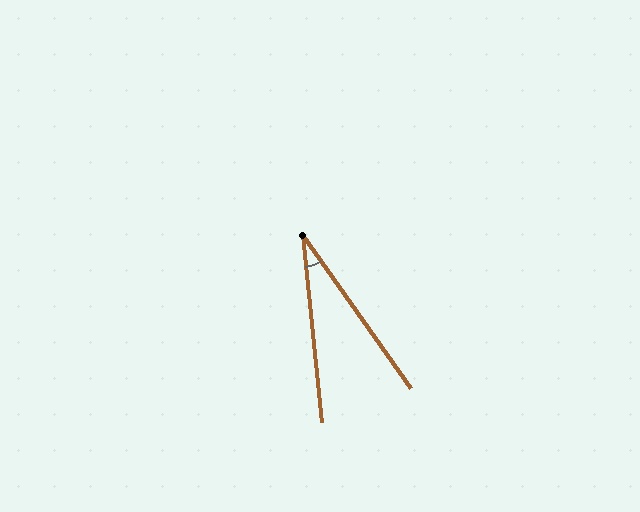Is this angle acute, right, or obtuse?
It is acute.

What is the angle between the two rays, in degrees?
Approximately 30 degrees.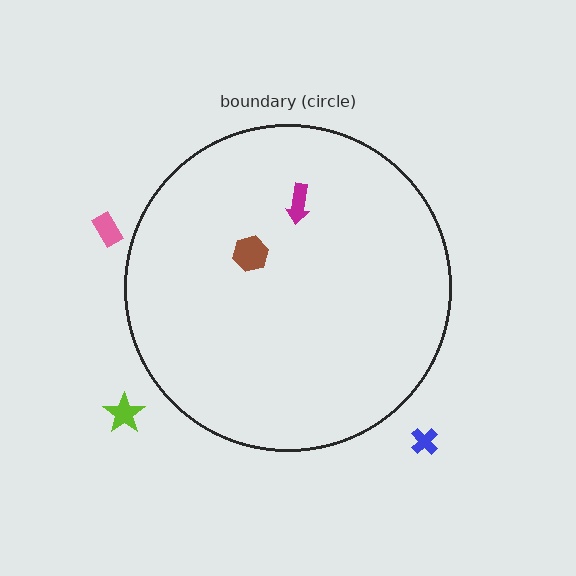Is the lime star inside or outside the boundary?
Outside.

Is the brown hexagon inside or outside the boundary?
Inside.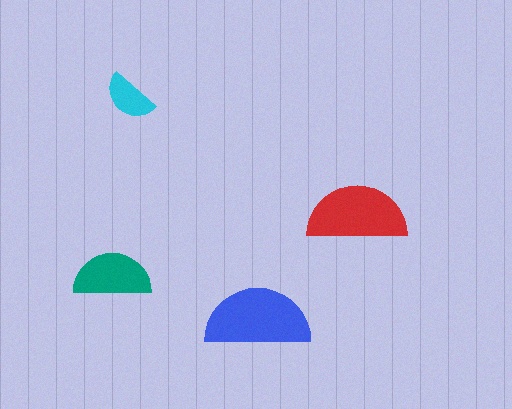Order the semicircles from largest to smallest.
the blue one, the red one, the teal one, the cyan one.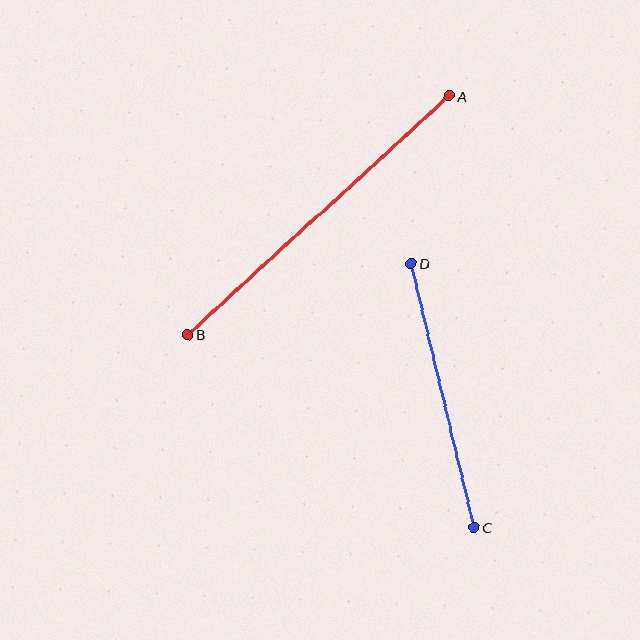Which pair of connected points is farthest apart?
Points A and B are farthest apart.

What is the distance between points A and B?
The distance is approximately 354 pixels.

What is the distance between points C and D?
The distance is approximately 271 pixels.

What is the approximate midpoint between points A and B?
The midpoint is at approximately (319, 215) pixels.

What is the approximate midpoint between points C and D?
The midpoint is at approximately (443, 396) pixels.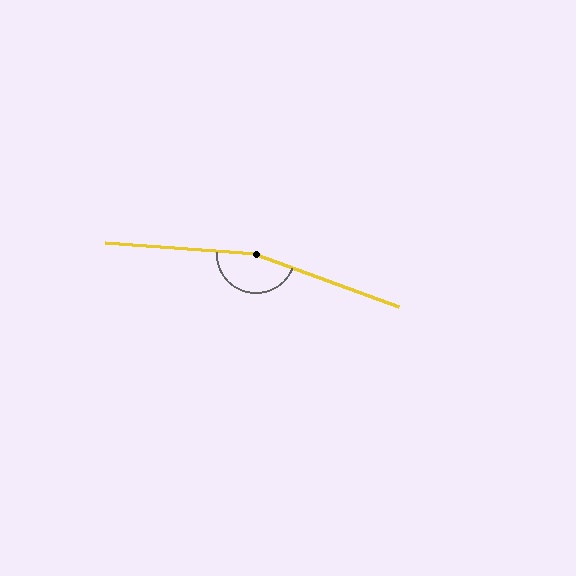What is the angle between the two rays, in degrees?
Approximately 164 degrees.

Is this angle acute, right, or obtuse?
It is obtuse.